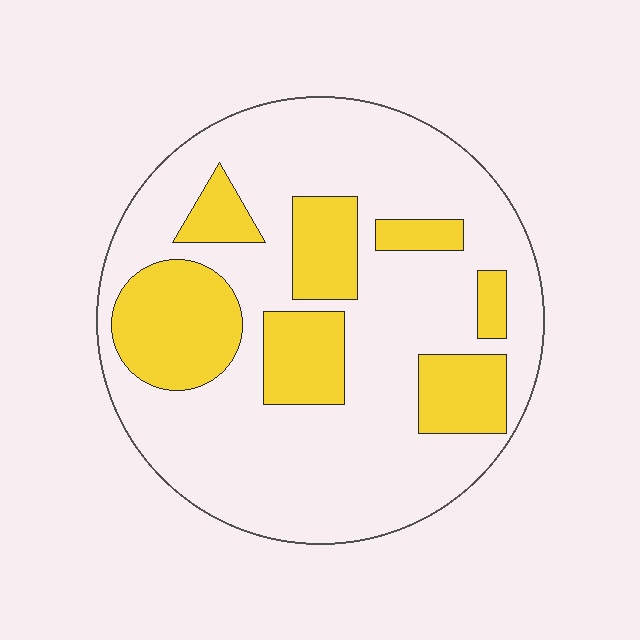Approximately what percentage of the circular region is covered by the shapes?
Approximately 30%.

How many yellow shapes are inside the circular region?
7.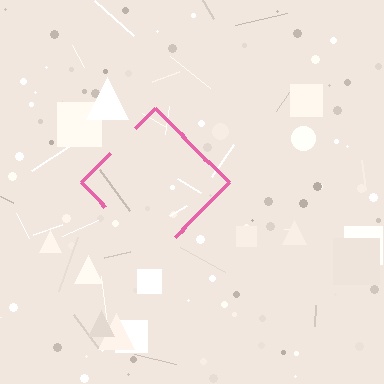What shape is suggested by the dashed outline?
The dashed outline suggests a diamond.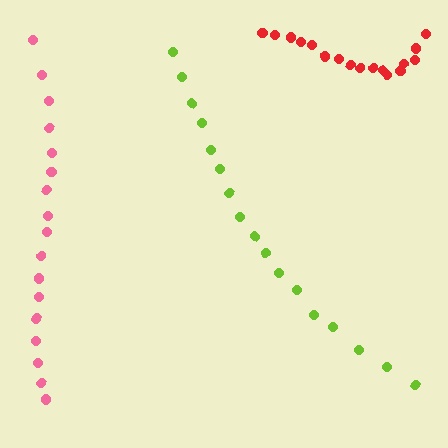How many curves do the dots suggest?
There are 3 distinct paths.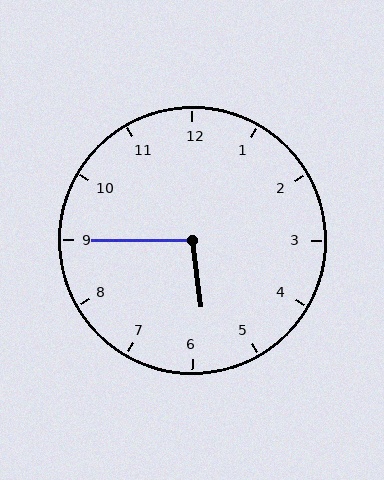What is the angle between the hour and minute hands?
Approximately 98 degrees.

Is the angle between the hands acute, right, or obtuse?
It is obtuse.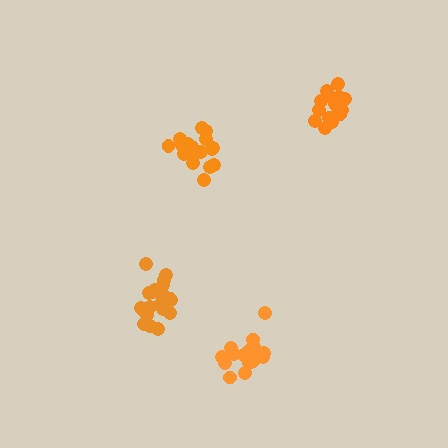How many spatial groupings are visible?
There are 4 spatial groupings.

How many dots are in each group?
Group 1: 21 dots, Group 2: 19 dots, Group 3: 21 dots, Group 4: 17 dots (78 total).